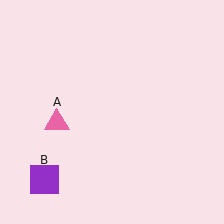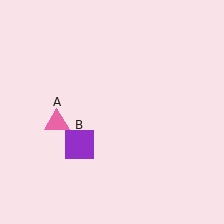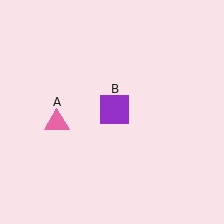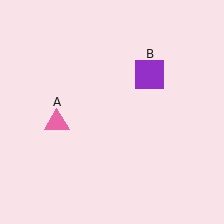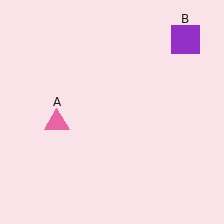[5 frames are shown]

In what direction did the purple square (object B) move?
The purple square (object B) moved up and to the right.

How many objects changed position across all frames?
1 object changed position: purple square (object B).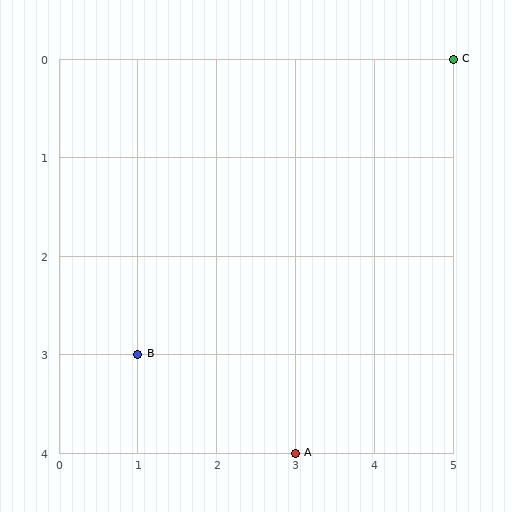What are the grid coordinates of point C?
Point C is at grid coordinates (5, 0).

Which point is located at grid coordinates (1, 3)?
Point B is at (1, 3).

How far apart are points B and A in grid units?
Points B and A are 2 columns and 1 row apart (about 2.2 grid units diagonally).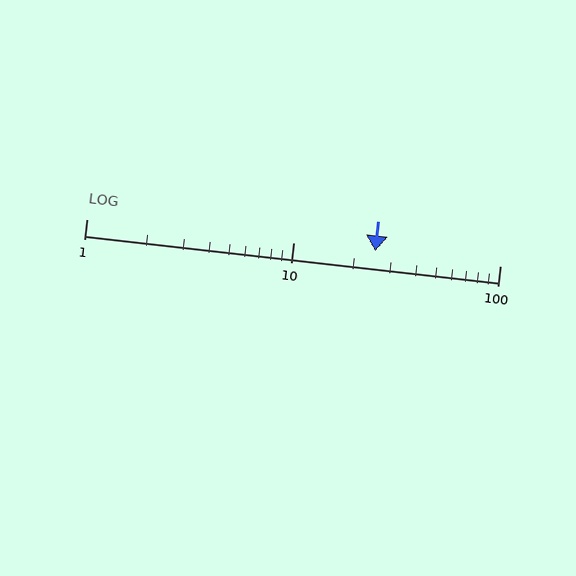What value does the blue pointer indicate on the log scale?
The pointer indicates approximately 25.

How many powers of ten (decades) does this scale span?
The scale spans 2 decades, from 1 to 100.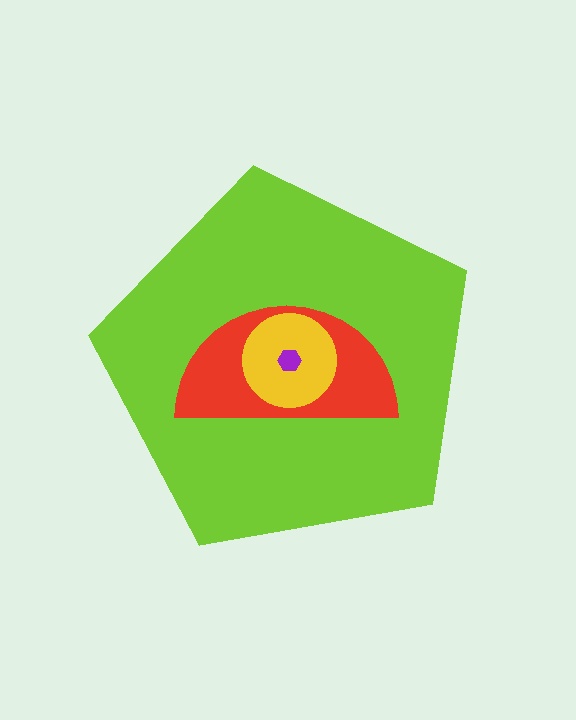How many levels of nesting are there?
4.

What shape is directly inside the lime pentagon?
The red semicircle.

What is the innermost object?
The purple hexagon.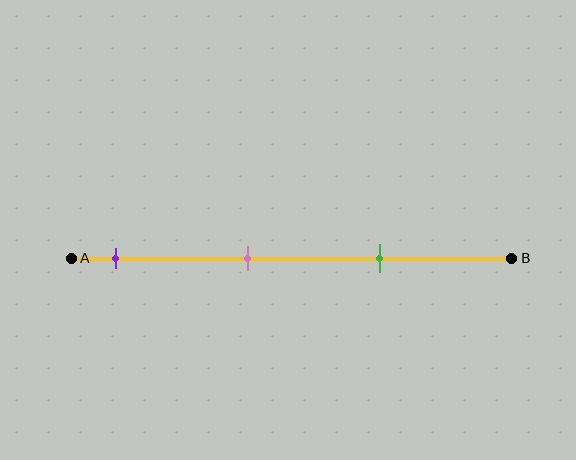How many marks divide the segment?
There are 3 marks dividing the segment.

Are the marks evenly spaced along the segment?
Yes, the marks are approximately evenly spaced.